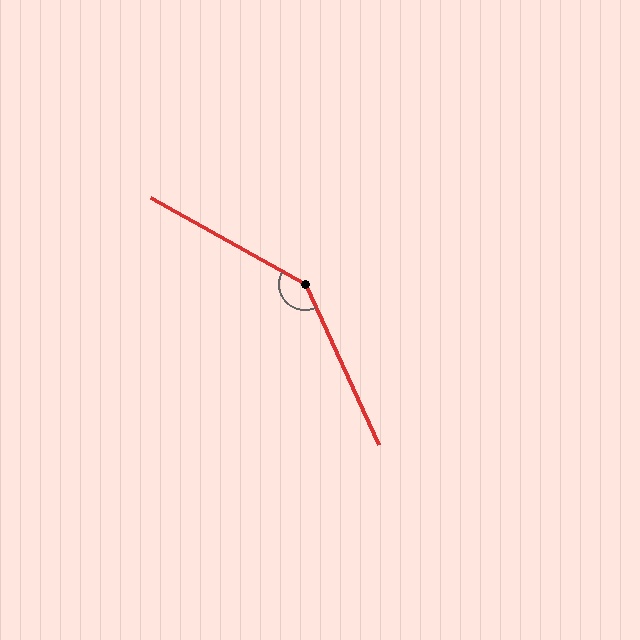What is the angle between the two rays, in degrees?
Approximately 144 degrees.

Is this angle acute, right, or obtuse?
It is obtuse.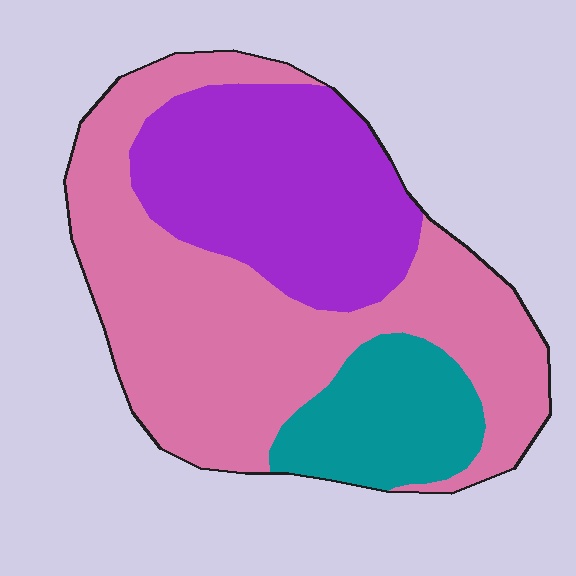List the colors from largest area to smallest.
From largest to smallest: pink, purple, teal.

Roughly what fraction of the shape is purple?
Purple covers about 30% of the shape.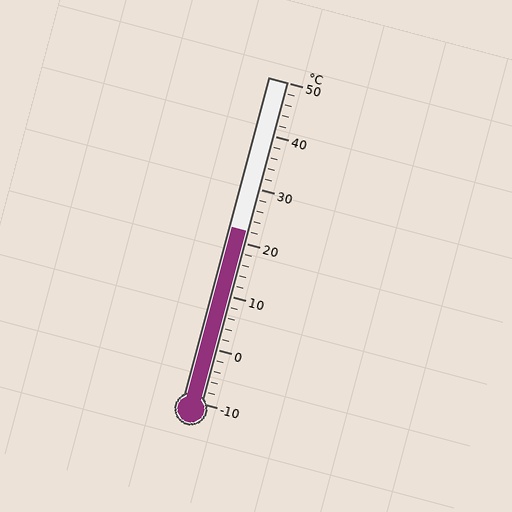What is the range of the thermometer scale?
The thermometer scale ranges from -10°C to 50°C.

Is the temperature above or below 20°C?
The temperature is above 20°C.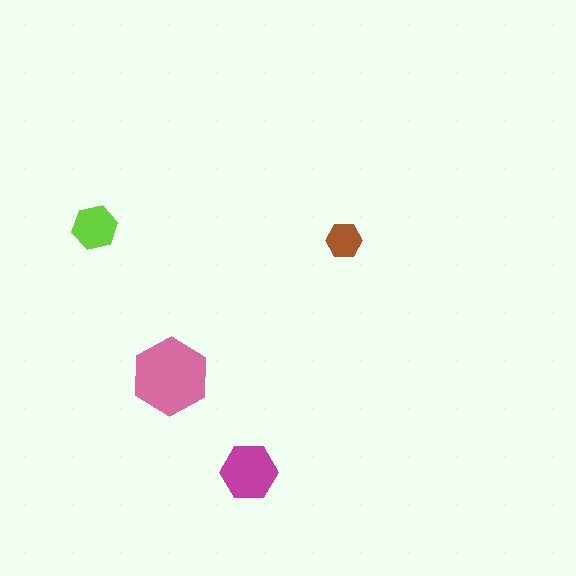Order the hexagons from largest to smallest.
the pink one, the magenta one, the lime one, the brown one.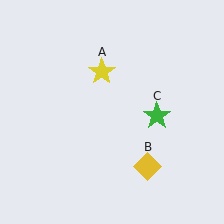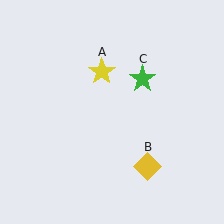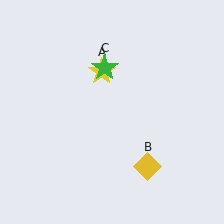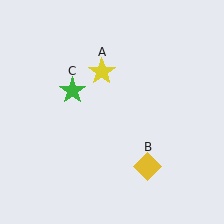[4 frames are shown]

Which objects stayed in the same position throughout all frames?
Yellow star (object A) and yellow diamond (object B) remained stationary.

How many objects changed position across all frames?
1 object changed position: green star (object C).